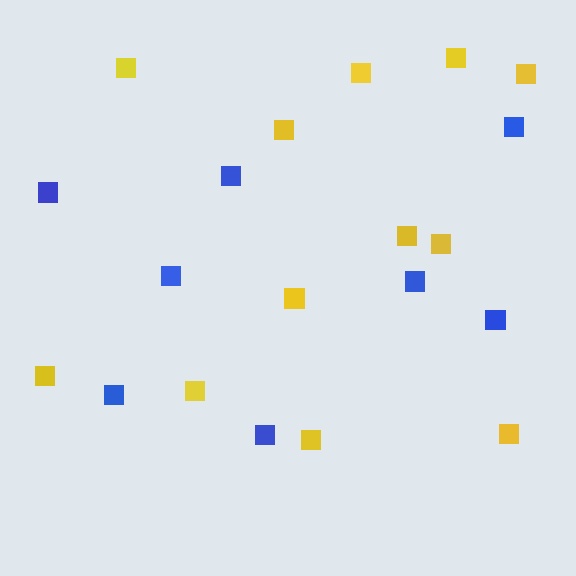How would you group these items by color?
There are 2 groups: one group of blue squares (8) and one group of yellow squares (12).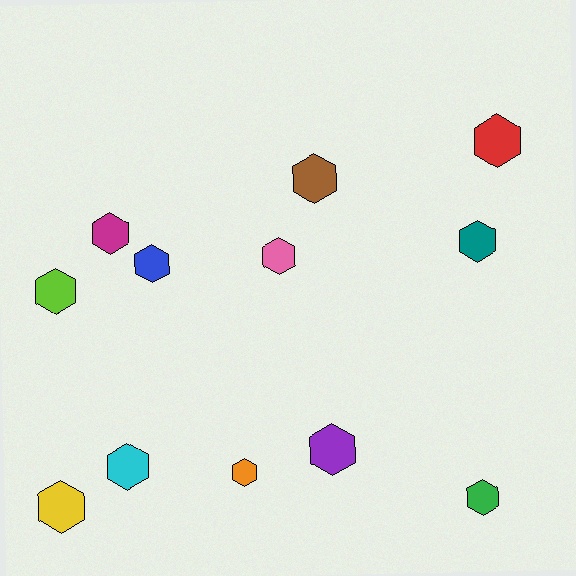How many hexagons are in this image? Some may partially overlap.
There are 12 hexagons.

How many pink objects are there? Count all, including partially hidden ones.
There is 1 pink object.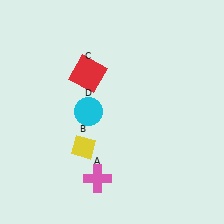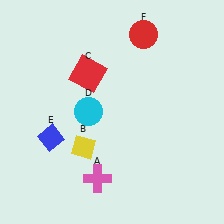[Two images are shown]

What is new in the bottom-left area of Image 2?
A blue diamond (E) was added in the bottom-left area of Image 2.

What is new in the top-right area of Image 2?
A red circle (F) was added in the top-right area of Image 2.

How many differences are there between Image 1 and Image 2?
There are 2 differences between the two images.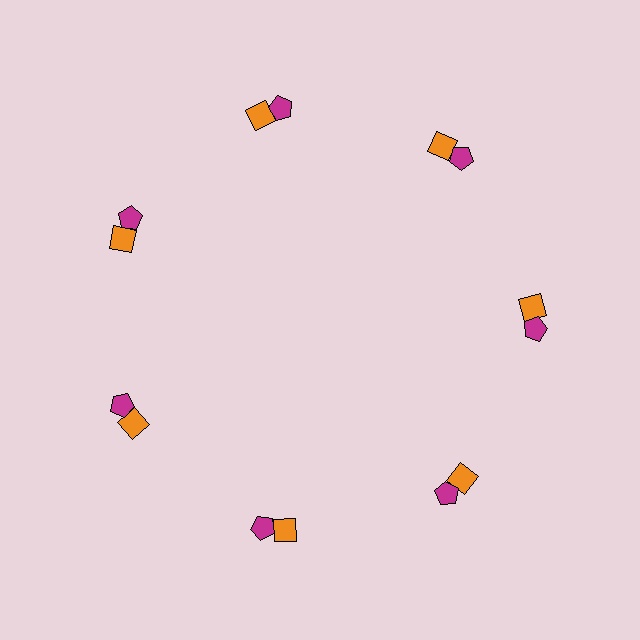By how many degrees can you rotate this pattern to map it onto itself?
The pattern maps onto itself every 51 degrees of rotation.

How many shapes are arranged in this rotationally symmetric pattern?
There are 14 shapes, arranged in 7 groups of 2.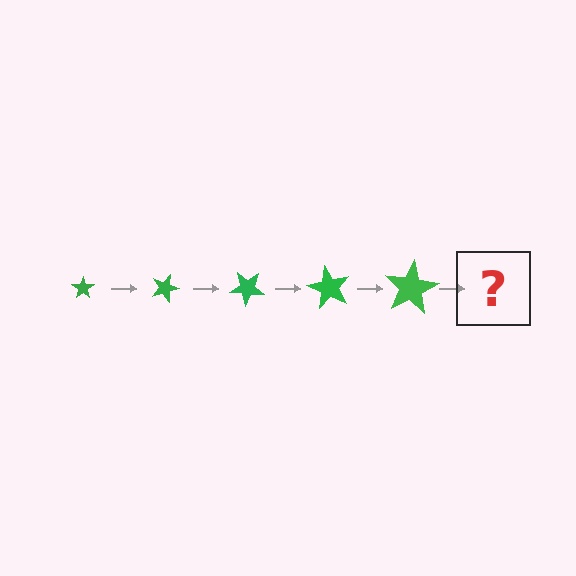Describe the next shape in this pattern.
It should be a star, larger than the previous one and rotated 100 degrees from the start.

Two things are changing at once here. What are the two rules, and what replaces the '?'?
The two rules are that the star grows larger each step and it rotates 20 degrees each step. The '?' should be a star, larger than the previous one and rotated 100 degrees from the start.